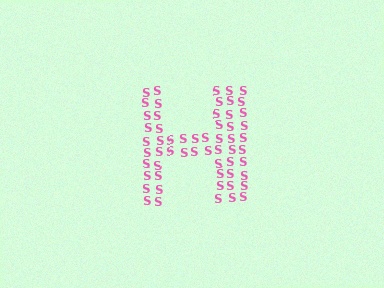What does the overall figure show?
The overall figure shows the letter H.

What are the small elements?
The small elements are letter S's.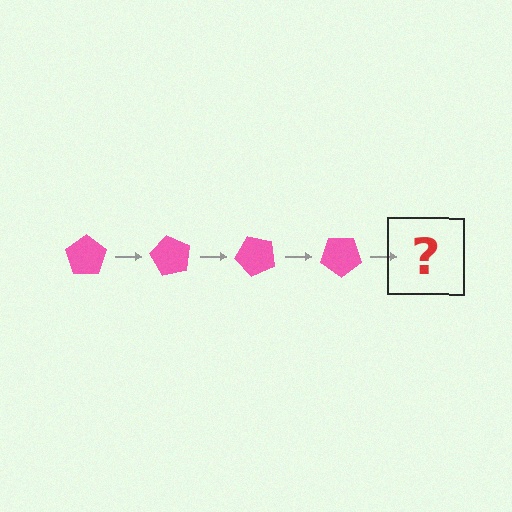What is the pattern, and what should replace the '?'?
The pattern is that the pentagon rotates 60 degrees each step. The '?' should be a pink pentagon rotated 240 degrees.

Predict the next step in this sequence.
The next step is a pink pentagon rotated 240 degrees.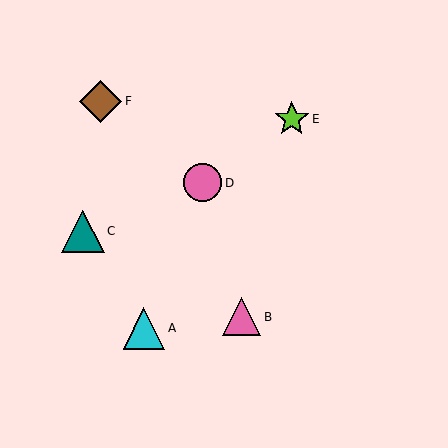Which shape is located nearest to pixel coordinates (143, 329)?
The cyan triangle (labeled A) at (144, 328) is nearest to that location.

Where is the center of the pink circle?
The center of the pink circle is at (203, 183).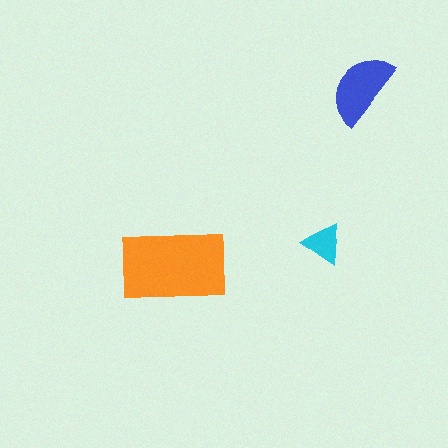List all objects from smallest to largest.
The cyan triangle, the blue semicircle, the orange rectangle.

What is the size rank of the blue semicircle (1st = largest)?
2nd.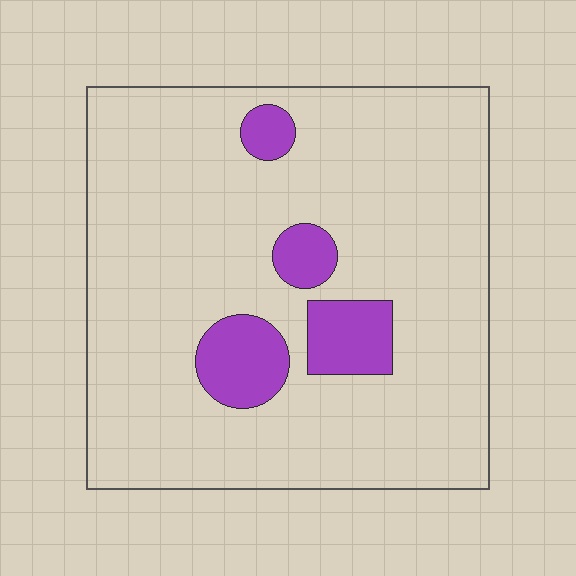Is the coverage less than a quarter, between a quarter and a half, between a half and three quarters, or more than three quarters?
Less than a quarter.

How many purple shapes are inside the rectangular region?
4.